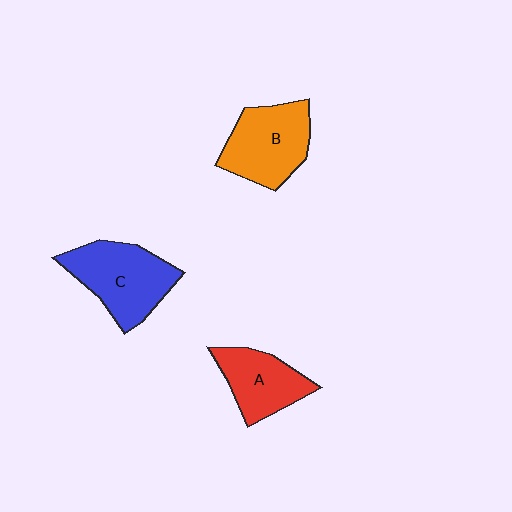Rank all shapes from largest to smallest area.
From largest to smallest: C (blue), B (orange), A (red).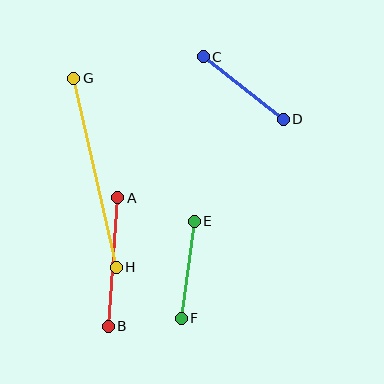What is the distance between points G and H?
The distance is approximately 194 pixels.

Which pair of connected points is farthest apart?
Points G and H are farthest apart.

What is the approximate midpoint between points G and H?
The midpoint is at approximately (95, 173) pixels.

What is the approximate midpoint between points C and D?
The midpoint is at approximately (243, 88) pixels.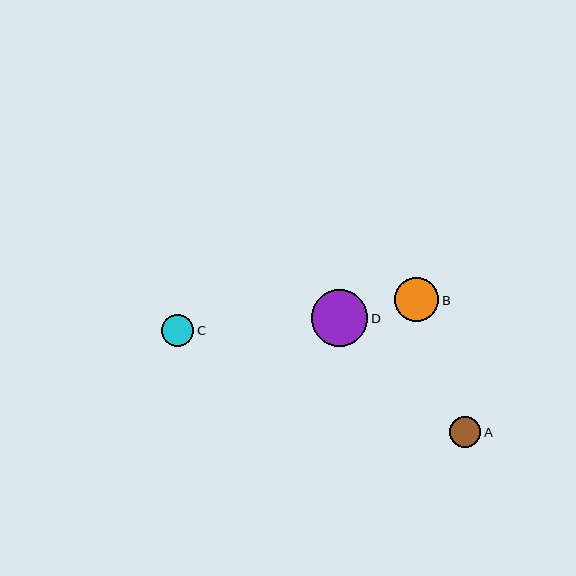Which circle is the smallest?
Circle A is the smallest with a size of approximately 31 pixels.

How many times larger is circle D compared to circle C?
Circle D is approximately 1.8 times the size of circle C.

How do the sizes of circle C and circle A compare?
Circle C and circle A are approximately the same size.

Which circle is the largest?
Circle D is the largest with a size of approximately 56 pixels.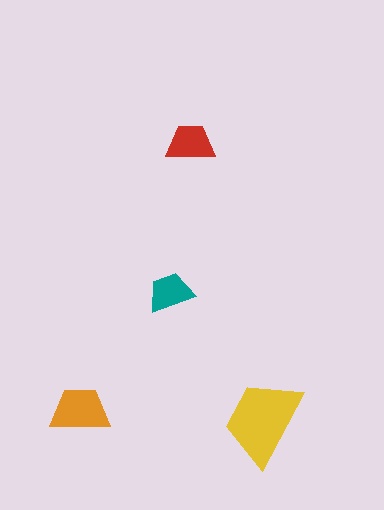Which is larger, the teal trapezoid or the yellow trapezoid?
The yellow one.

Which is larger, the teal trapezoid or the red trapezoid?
The red one.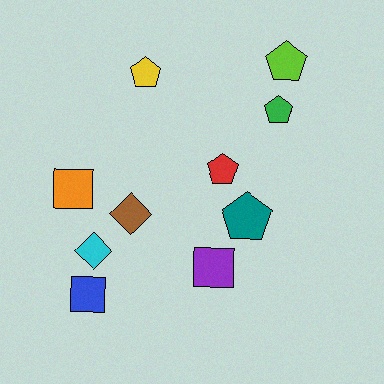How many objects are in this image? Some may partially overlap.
There are 10 objects.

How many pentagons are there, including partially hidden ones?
There are 5 pentagons.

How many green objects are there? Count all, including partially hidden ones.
There is 1 green object.